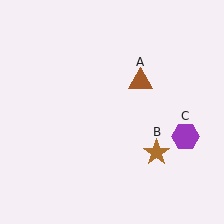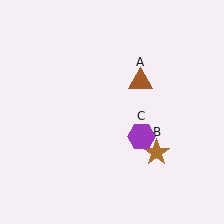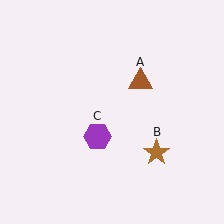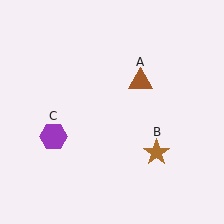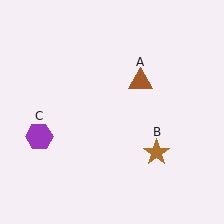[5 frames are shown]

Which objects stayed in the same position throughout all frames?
Brown triangle (object A) and brown star (object B) remained stationary.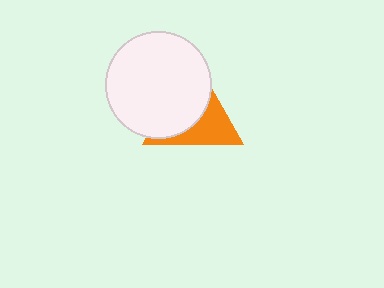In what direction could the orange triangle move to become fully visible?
The orange triangle could move toward the lower-right. That would shift it out from behind the white circle entirely.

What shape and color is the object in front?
The object in front is a white circle.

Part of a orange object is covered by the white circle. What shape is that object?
It is a triangle.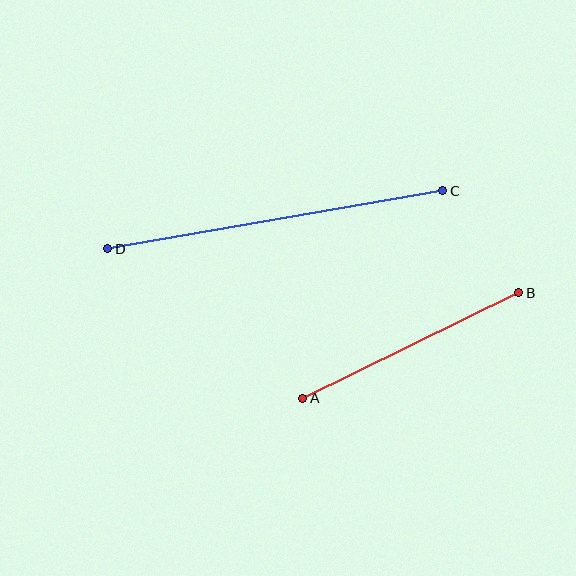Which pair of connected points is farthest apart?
Points C and D are farthest apart.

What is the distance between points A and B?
The distance is approximately 241 pixels.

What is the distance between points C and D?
The distance is approximately 340 pixels.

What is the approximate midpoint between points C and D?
The midpoint is at approximately (275, 220) pixels.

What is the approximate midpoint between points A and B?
The midpoint is at approximately (411, 346) pixels.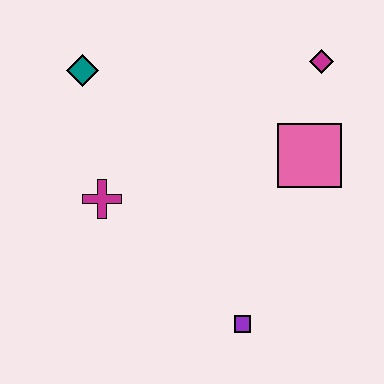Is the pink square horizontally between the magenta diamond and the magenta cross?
Yes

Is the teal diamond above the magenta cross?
Yes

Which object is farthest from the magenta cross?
The magenta diamond is farthest from the magenta cross.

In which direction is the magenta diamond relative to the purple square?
The magenta diamond is above the purple square.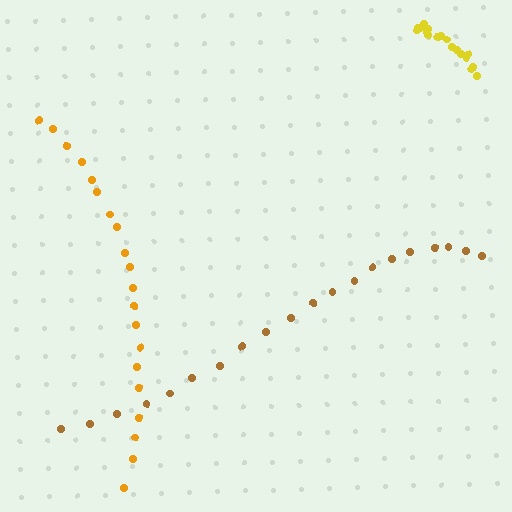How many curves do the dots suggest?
There are 3 distinct paths.